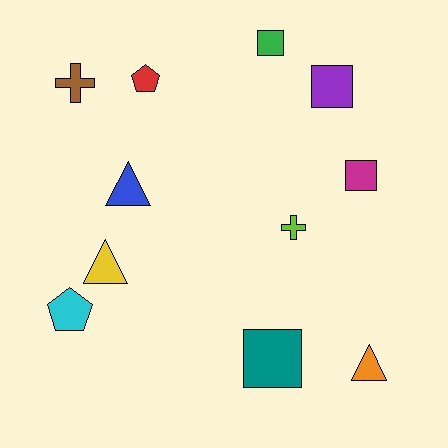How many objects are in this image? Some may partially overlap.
There are 11 objects.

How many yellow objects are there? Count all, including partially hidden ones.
There is 1 yellow object.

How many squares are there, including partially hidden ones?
There are 4 squares.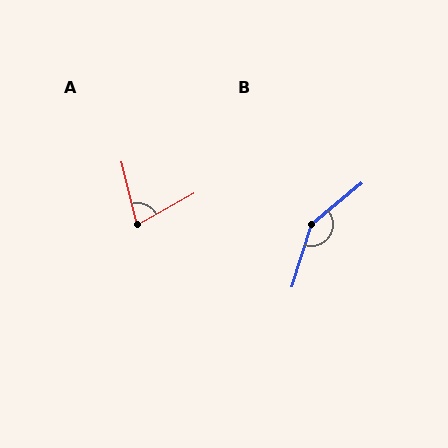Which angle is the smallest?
A, at approximately 74 degrees.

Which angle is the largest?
B, at approximately 147 degrees.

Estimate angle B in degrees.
Approximately 147 degrees.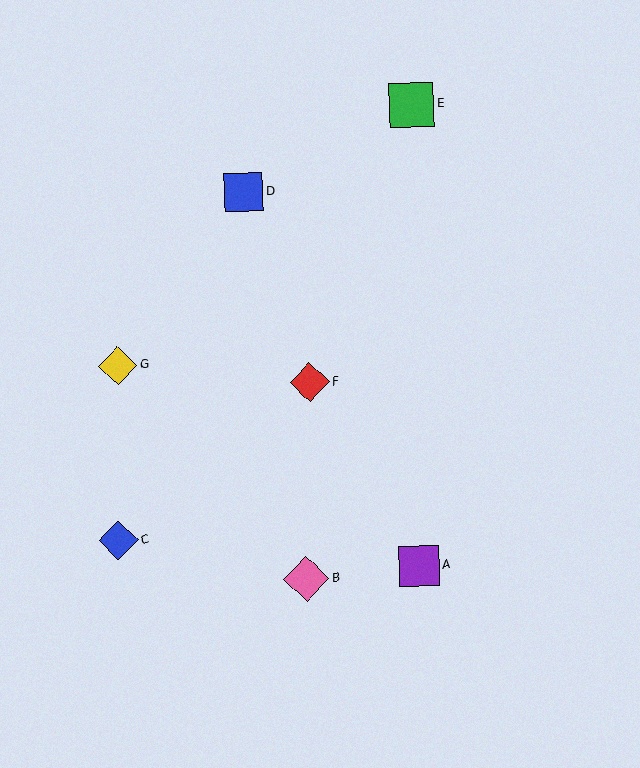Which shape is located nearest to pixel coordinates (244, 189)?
The blue square (labeled D) at (244, 192) is nearest to that location.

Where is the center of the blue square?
The center of the blue square is at (244, 192).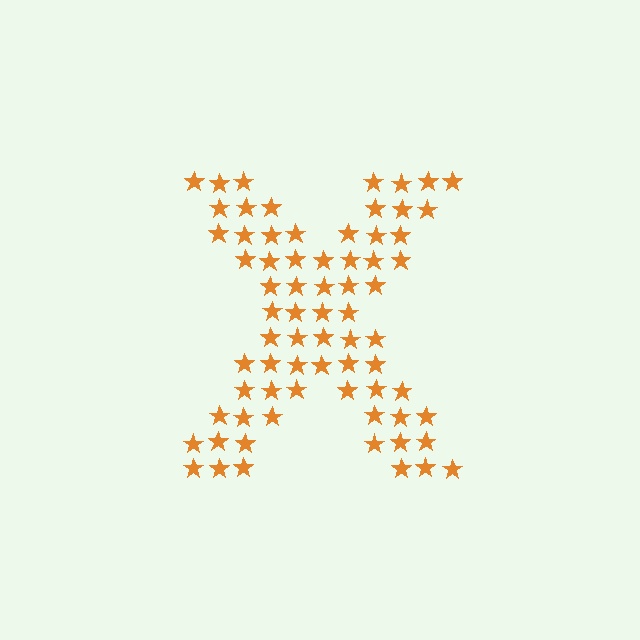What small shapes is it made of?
It is made of small stars.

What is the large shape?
The large shape is the letter X.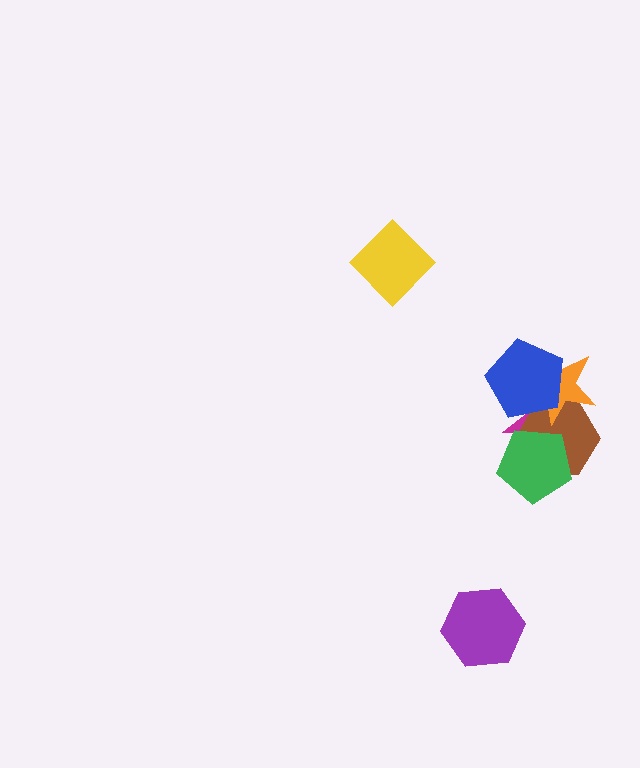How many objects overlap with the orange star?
3 objects overlap with the orange star.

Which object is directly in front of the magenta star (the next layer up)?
The brown hexagon is directly in front of the magenta star.